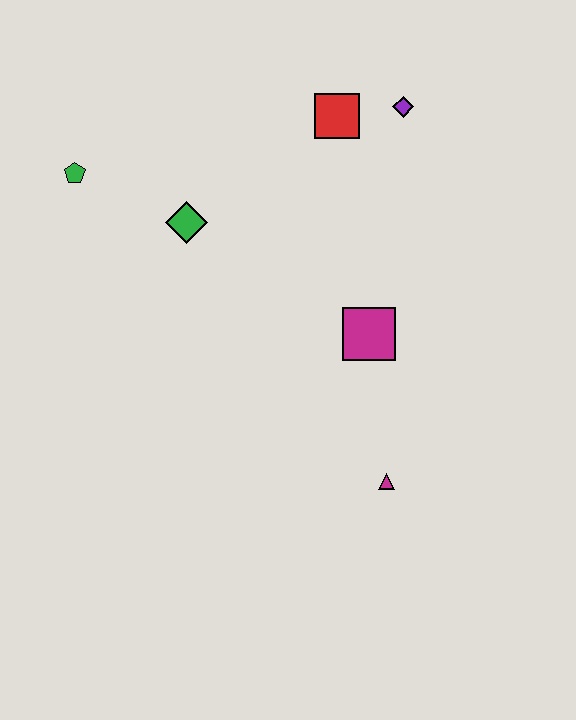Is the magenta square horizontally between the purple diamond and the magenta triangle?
No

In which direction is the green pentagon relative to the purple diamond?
The green pentagon is to the left of the purple diamond.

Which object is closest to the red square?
The purple diamond is closest to the red square.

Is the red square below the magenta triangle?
No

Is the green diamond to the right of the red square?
No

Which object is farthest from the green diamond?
The magenta triangle is farthest from the green diamond.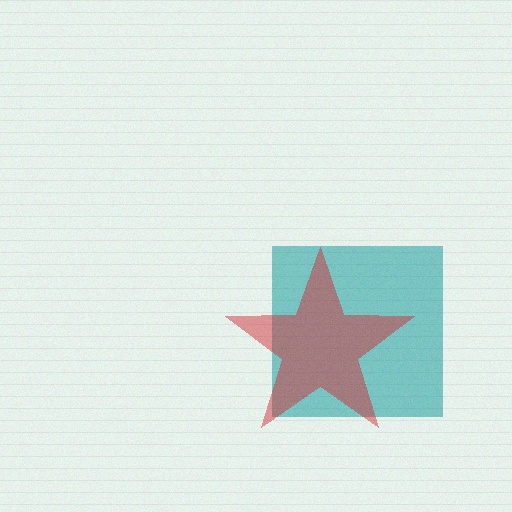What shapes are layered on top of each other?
The layered shapes are: a teal square, a red star.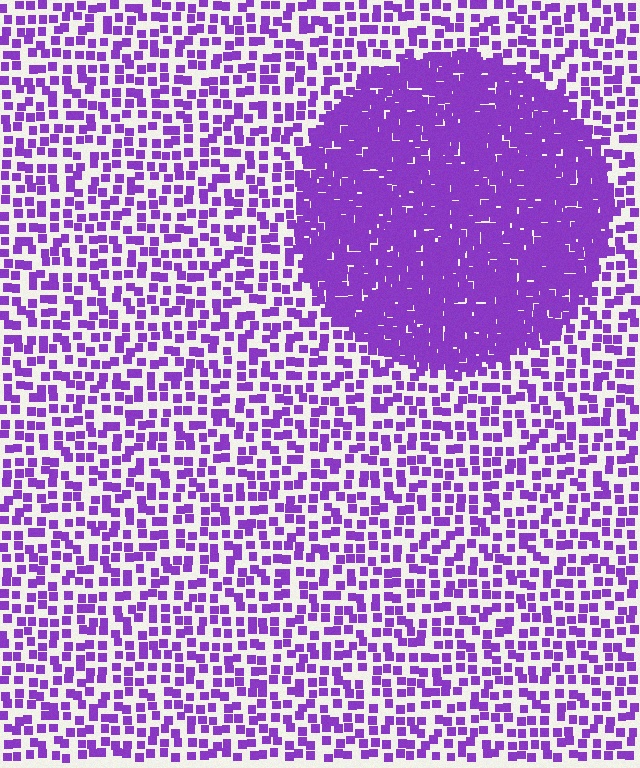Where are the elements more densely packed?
The elements are more densely packed inside the circle boundary.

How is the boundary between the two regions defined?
The boundary is defined by a change in element density (approximately 2.8x ratio). All elements are the same color, size, and shape.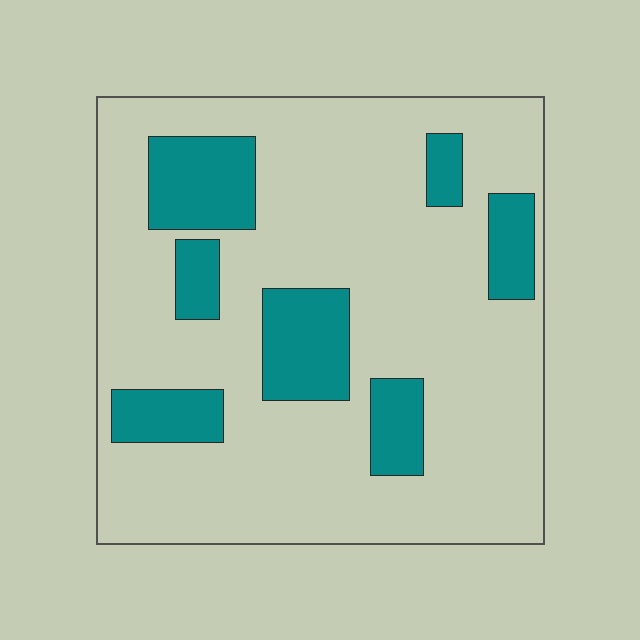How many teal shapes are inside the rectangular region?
7.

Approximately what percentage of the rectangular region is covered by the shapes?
Approximately 20%.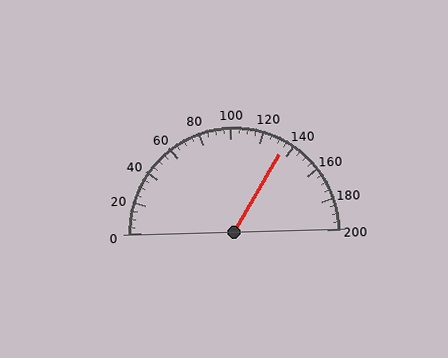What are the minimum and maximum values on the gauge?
The gauge ranges from 0 to 200.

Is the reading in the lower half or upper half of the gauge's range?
The reading is in the upper half of the range (0 to 200).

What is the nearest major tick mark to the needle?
The nearest major tick mark is 140.